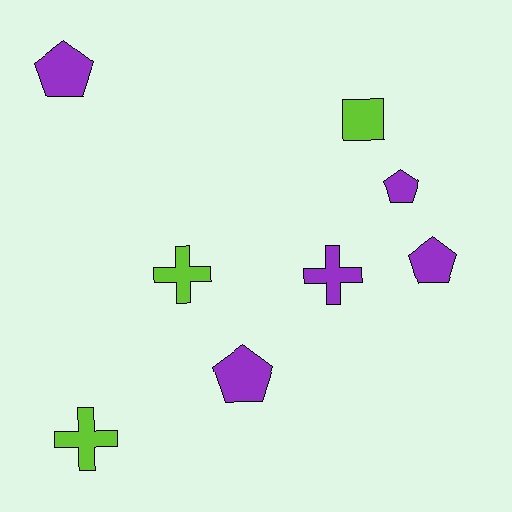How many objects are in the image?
There are 8 objects.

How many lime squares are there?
There is 1 lime square.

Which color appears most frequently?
Purple, with 5 objects.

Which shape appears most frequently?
Pentagon, with 4 objects.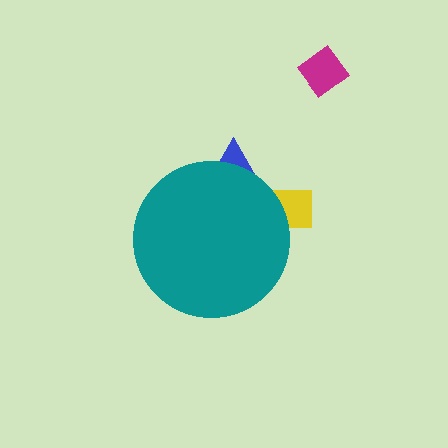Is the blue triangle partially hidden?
Yes, the blue triangle is partially hidden behind the teal circle.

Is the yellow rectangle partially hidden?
Yes, the yellow rectangle is partially hidden behind the teal circle.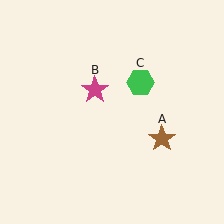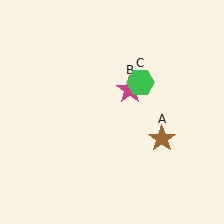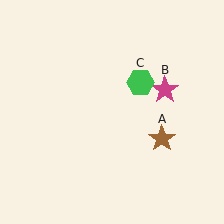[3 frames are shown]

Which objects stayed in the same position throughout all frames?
Brown star (object A) and green hexagon (object C) remained stationary.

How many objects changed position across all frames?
1 object changed position: magenta star (object B).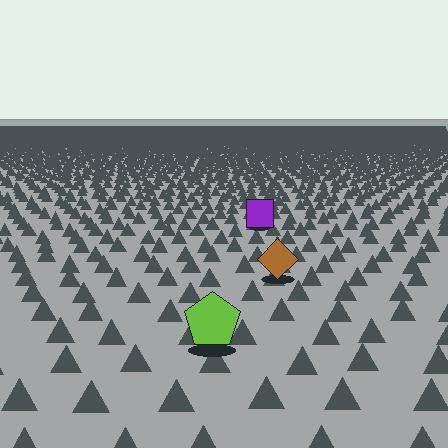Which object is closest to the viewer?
The lime pentagon is closest. The texture marks near it are larger and more spread out.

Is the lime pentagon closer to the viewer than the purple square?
Yes. The lime pentagon is closer — you can tell from the texture gradient: the ground texture is coarser near it.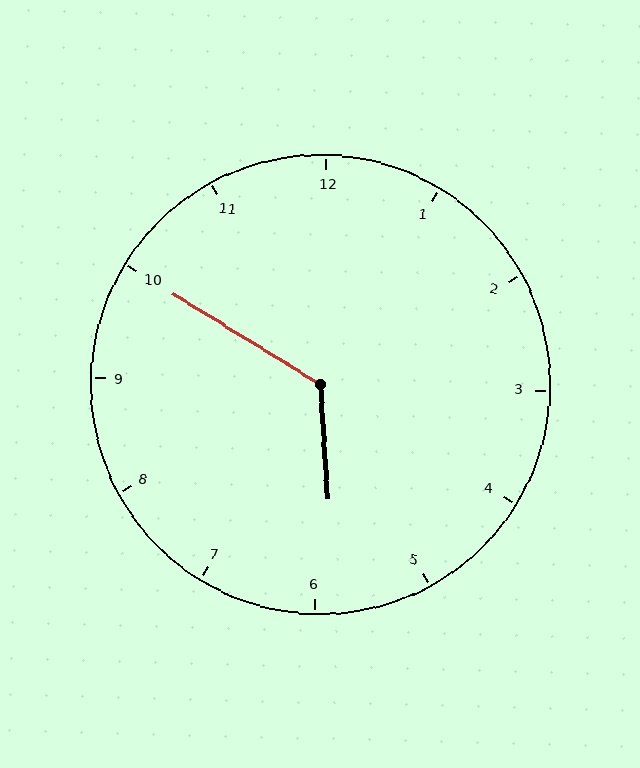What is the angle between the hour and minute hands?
Approximately 125 degrees.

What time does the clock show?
5:50.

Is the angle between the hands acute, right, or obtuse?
It is obtuse.